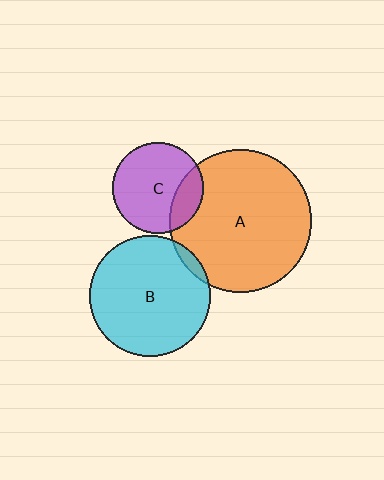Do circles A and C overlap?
Yes.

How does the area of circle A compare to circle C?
Approximately 2.4 times.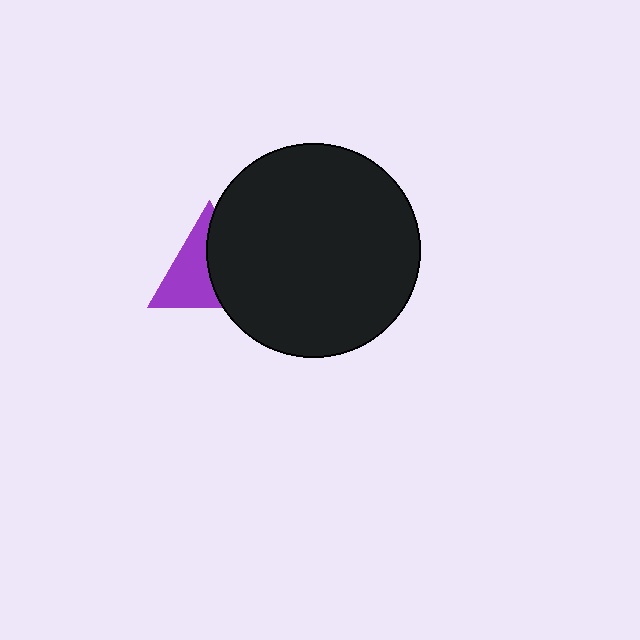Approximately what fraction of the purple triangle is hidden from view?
Roughly 48% of the purple triangle is hidden behind the black circle.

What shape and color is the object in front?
The object in front is a black circle.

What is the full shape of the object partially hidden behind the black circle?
The partially hidden object is a purple triangle.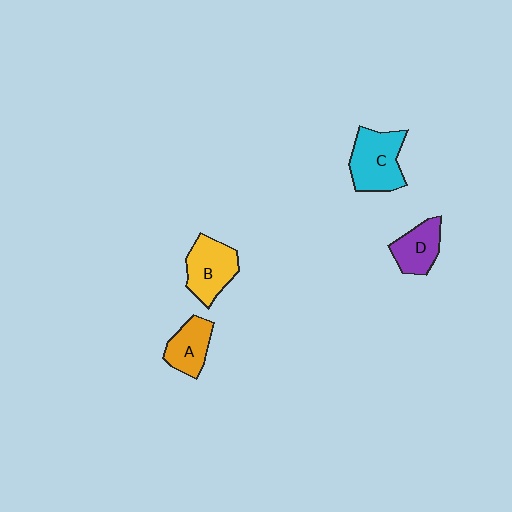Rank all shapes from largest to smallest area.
From largest to smallest: C (cyan), B (yellow), D (purple), A (orange).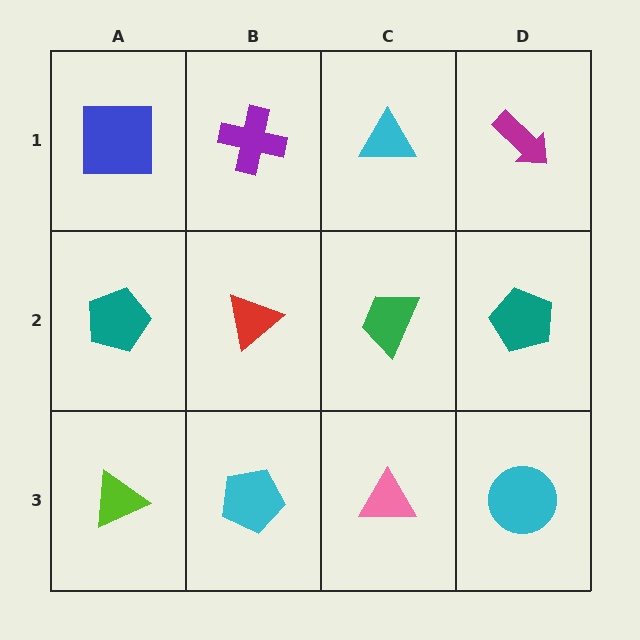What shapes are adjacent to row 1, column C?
A green trapezoid (row 2, column C), a purple cross (row 1, column B), a magenta arrow (row 1, column D).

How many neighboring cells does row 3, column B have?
3.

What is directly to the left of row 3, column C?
A cyan pentagon.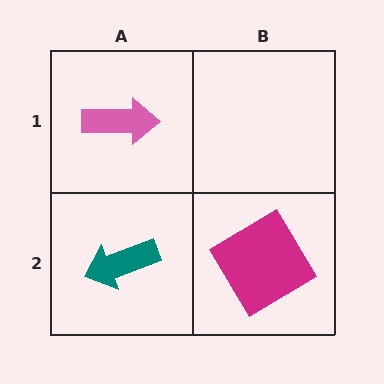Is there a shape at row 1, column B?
No, that cell is empty.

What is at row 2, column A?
A teal arrow.